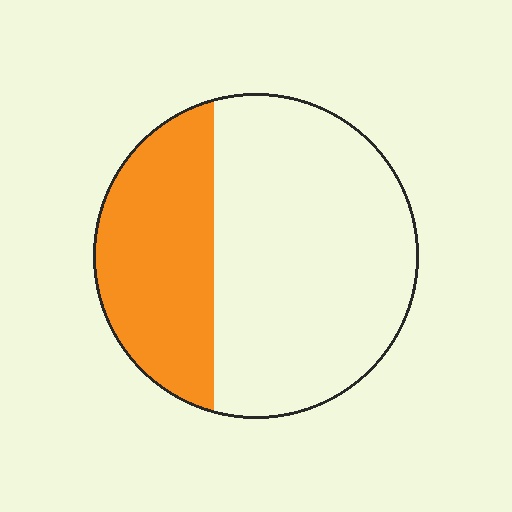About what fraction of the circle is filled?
About one third (1/3).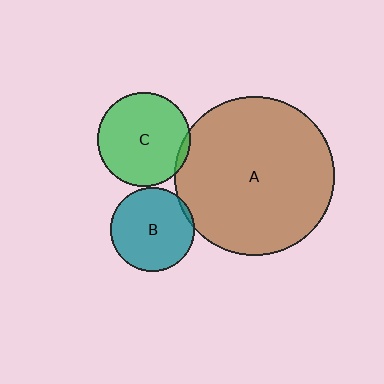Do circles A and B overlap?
Yes.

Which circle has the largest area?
Circle A (brown).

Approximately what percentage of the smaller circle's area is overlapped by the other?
Approximately 5%.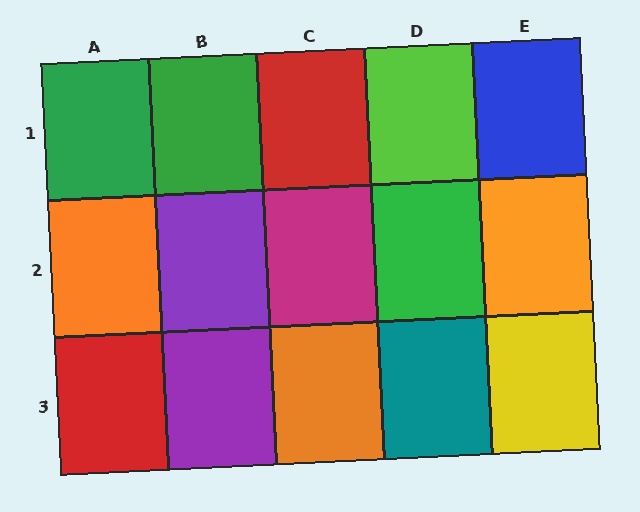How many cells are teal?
1 cell is teal.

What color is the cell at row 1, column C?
Red.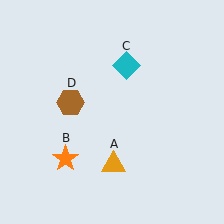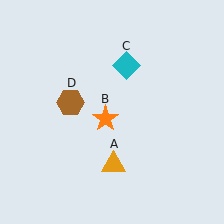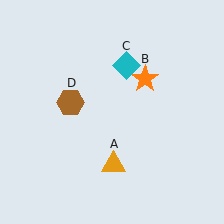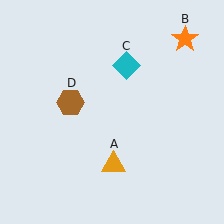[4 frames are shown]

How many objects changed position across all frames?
1 object changed position: orange star (object B).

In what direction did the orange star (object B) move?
The orange star (object B) moved up and to the right.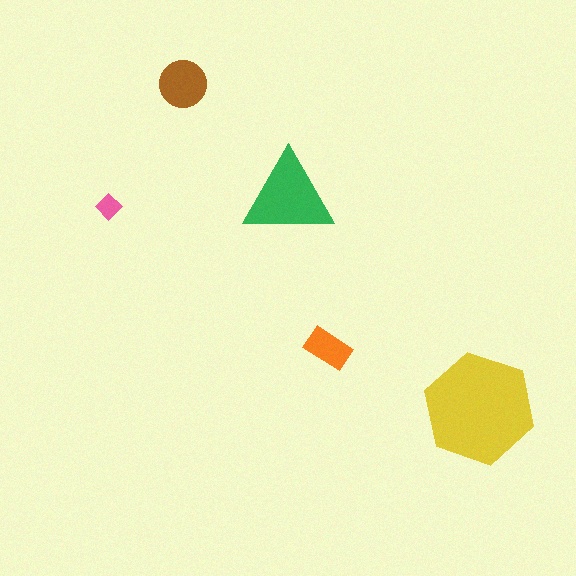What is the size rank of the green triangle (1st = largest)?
2nd.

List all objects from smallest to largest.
The pink diamond, the orange rectangle, the brown circle, the green triangle, the yellow hexagon.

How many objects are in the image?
There are 5 objects in the image.